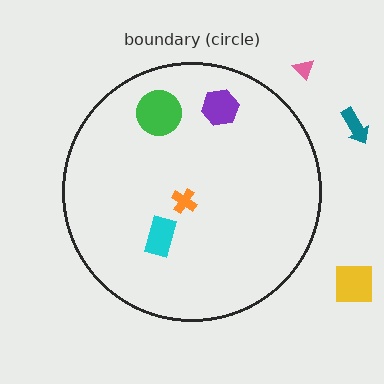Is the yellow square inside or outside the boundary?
Outside.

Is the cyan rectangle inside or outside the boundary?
Inside.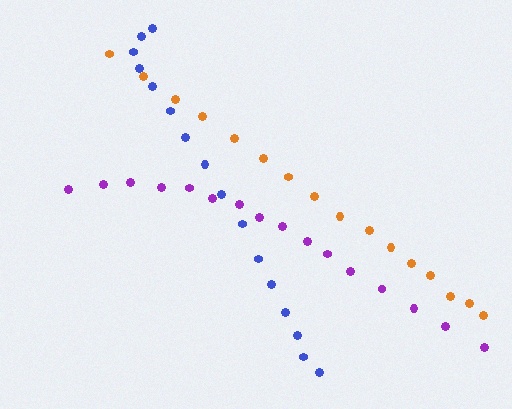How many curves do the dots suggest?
There are 3 distinct paths.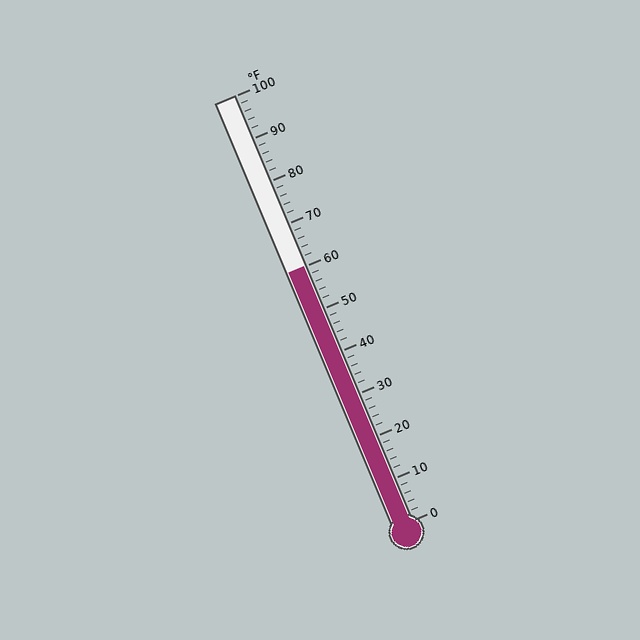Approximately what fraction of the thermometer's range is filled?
The thermometer is filled to approximately 60% of its range.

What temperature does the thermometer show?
The thermometer shows approximately 60°F.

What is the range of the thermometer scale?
The thermometer scale ranges from 0°F to 100°F.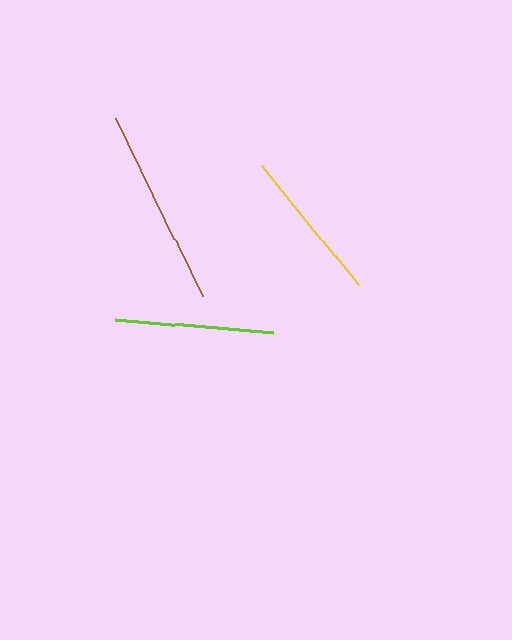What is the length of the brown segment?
The brown segment is approximately 199 pixels long.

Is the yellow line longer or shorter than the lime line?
The lime line is longer than the yellow line.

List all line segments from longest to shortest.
From longest to shortest: brown, lime, yellow.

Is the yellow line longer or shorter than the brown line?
The brown line is longer than the yellow line.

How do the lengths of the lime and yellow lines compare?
The lime and yellow lines are approximately the same length.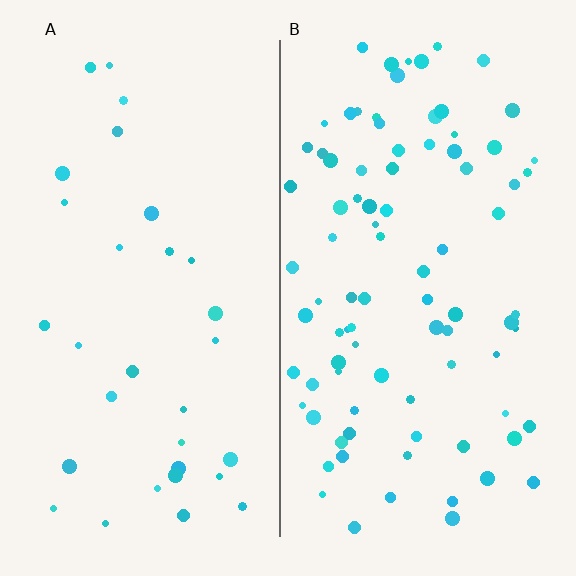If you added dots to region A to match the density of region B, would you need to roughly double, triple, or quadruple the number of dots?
Approximately triple.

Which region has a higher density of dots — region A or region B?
B (the right).